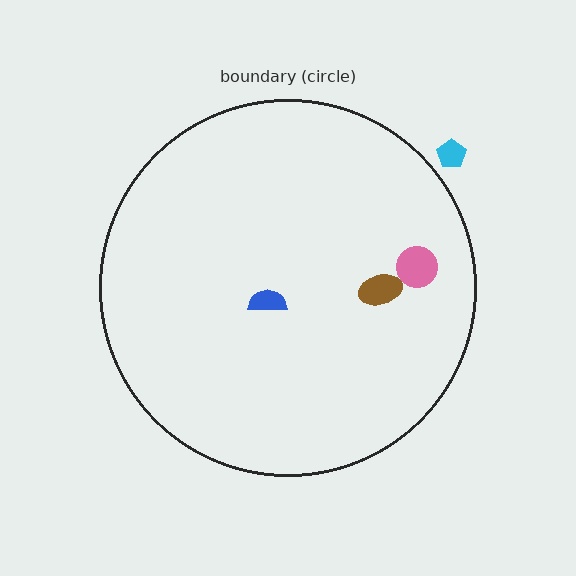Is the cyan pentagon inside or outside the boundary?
Outside.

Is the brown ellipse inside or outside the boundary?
Inside.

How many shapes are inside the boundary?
3 inside, 1 outside.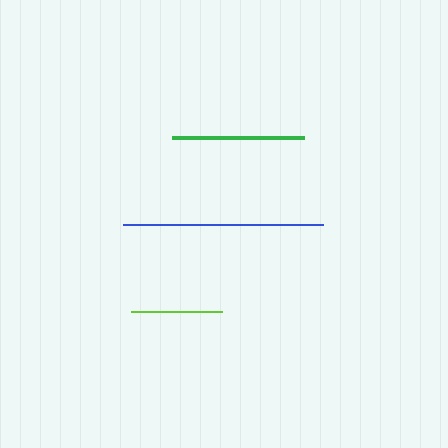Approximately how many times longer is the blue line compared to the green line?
The blue line is approximately 1.5 times the length of the green line.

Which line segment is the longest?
The blue line is the longest at approximately 200 pixels.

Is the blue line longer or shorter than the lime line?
The blue line is longer than the lime line.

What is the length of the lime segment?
The lime segment is approximately 91 pixels long.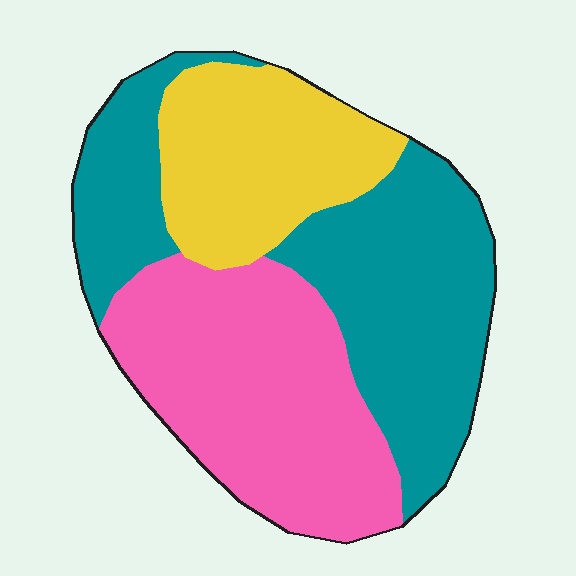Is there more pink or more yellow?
Pink.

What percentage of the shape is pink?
Pink covers roughly 35% of the shape.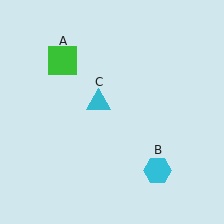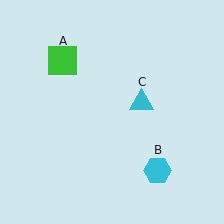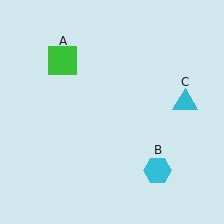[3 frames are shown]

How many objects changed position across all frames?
1 object changed position: cyan triangle (object C).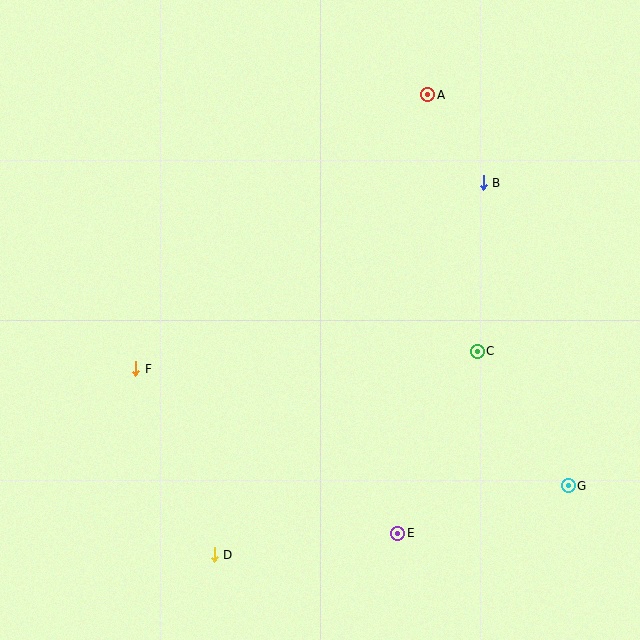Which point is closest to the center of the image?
Point C at (477, 351) is closest to the center.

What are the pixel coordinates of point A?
Point A is at (428, 95).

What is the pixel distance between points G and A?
The distance between G and A is 415 pixels.